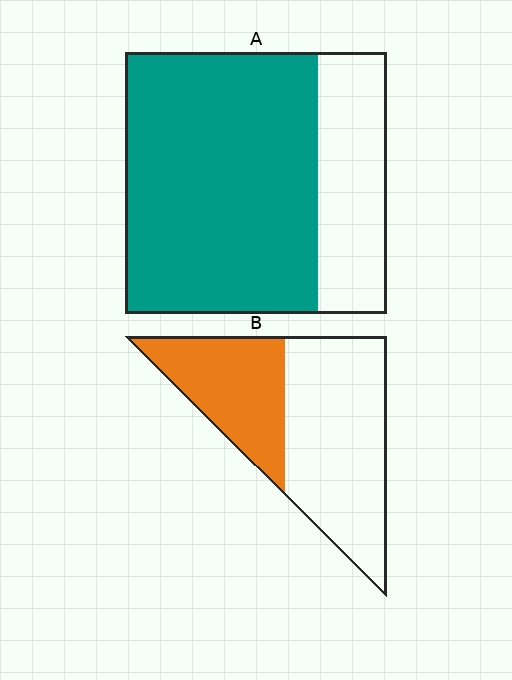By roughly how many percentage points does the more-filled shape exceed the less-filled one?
By roughly 35 percentage points (A over B).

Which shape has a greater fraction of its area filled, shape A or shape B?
Shape A.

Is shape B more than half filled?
No.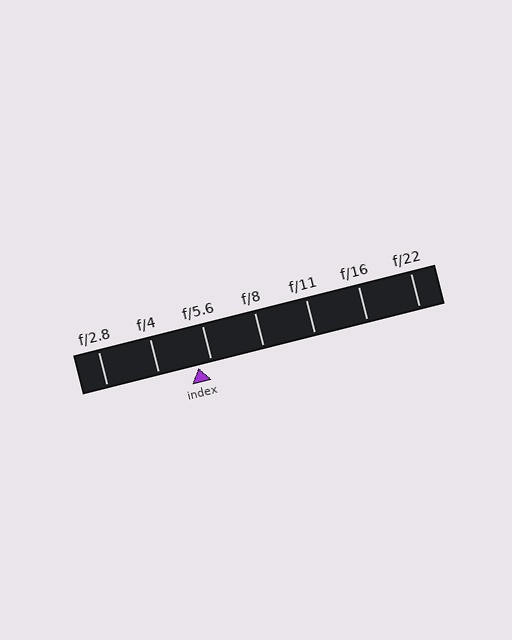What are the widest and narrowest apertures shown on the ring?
The widest aperture shown is f/2.8 and the narrowest is f/22.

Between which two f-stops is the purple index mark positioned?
The index mark is between f/4 and f/5.6.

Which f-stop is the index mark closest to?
The index mark is closest to f/5.6.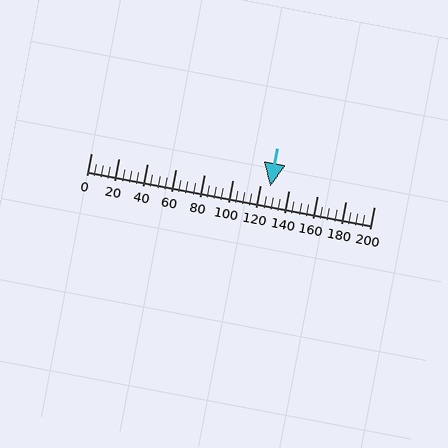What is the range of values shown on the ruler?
The ruler shows values from 0 to 200.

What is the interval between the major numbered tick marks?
The major tick marks are spaced 20 units apart.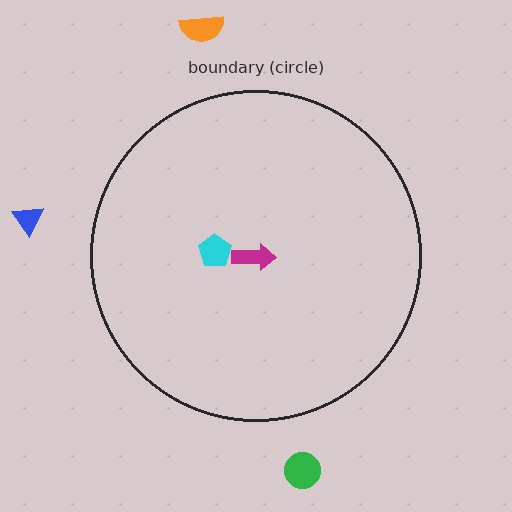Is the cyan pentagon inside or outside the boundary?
Inside.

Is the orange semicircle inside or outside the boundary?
Outside.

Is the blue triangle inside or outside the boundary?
Outside.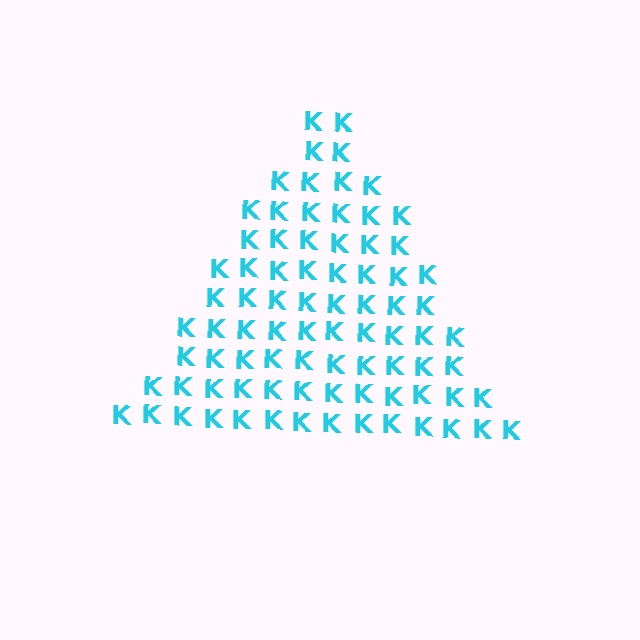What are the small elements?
The small elements are letter K's.